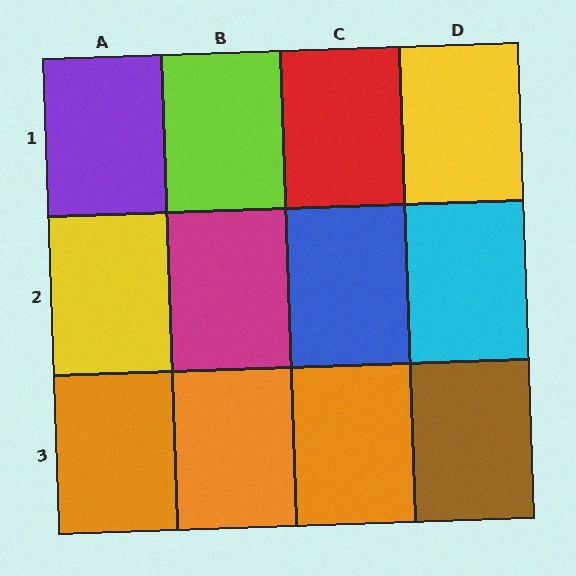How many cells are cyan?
1 cell is cyan.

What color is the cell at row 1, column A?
Purple.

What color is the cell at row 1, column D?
Yellow.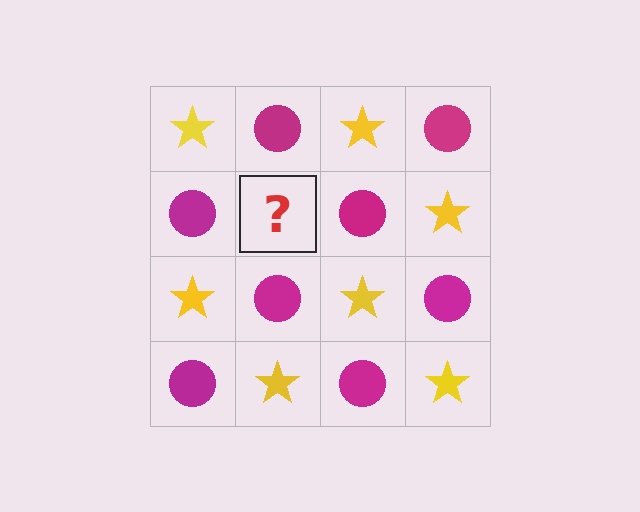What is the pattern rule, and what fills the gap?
The rule is that it alternates yellow star and magenta circle in a checkerboard pattern. The gap should be filled with a yellow star.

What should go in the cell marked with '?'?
The missing cell should contain a yellow star.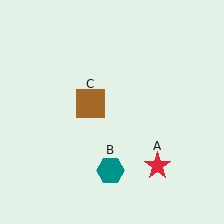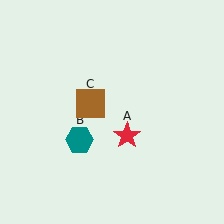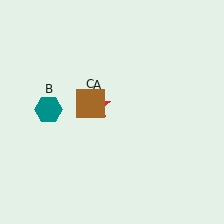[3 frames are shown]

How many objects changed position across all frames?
2 objects changed position: red star (object A), teal hexagon (object B).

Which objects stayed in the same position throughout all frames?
Brown square (object C) remained stationary.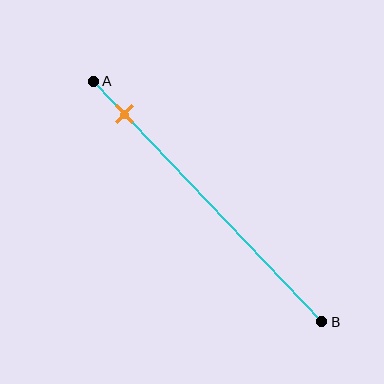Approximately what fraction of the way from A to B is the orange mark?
The orange mark is approximately 15% of the way from A to B.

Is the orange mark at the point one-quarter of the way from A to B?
No, the mark is at about 15% from A, not at the 25% one-quarter point.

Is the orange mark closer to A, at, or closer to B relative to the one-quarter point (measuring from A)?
The orange mark is closer to point A than the one-quarter point of segment AB.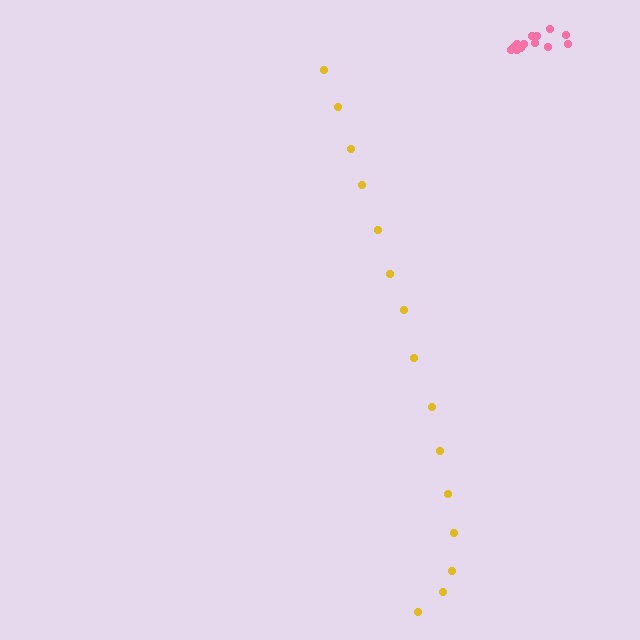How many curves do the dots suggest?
There are 2 distinct paths.